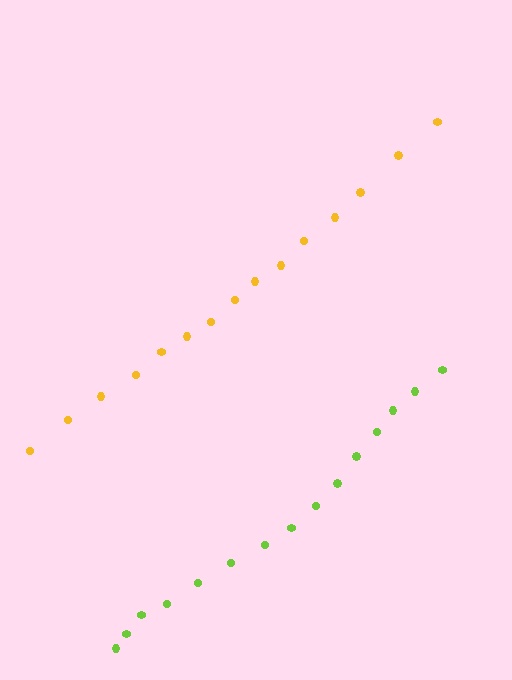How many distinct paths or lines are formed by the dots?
There are 2 distinct paths.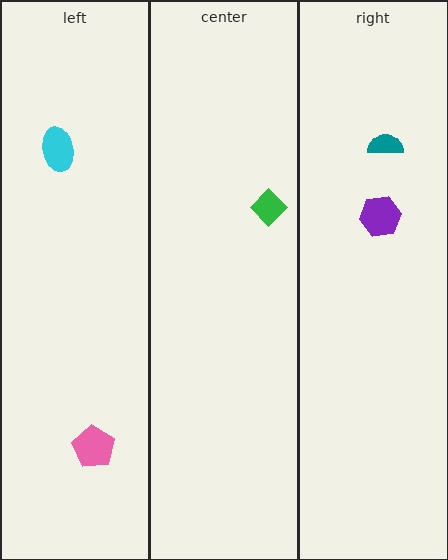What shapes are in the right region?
The purple hexagon, the teal semicircle.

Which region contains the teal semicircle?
The right region.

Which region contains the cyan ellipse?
The left region.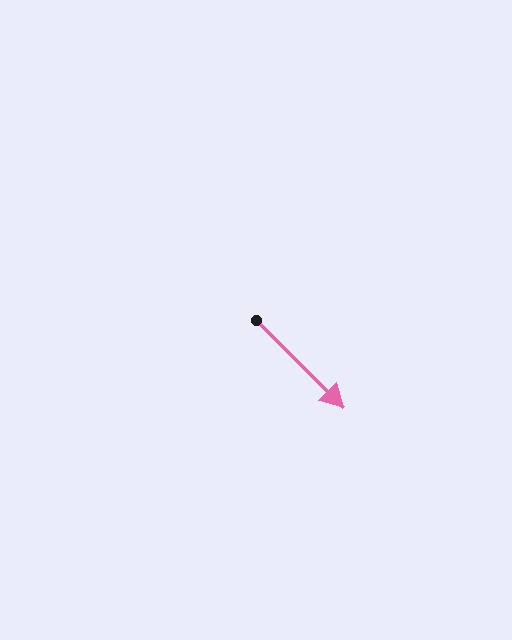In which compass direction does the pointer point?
Southeast.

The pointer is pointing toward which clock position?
Roughly 4 o'clock.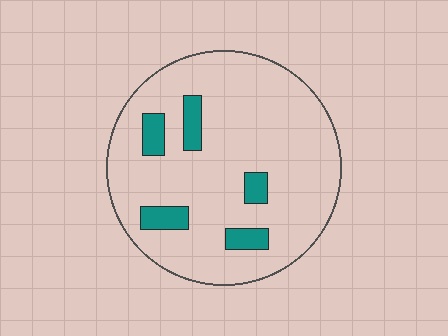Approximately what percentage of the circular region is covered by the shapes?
Approximately 10%.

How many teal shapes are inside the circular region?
5.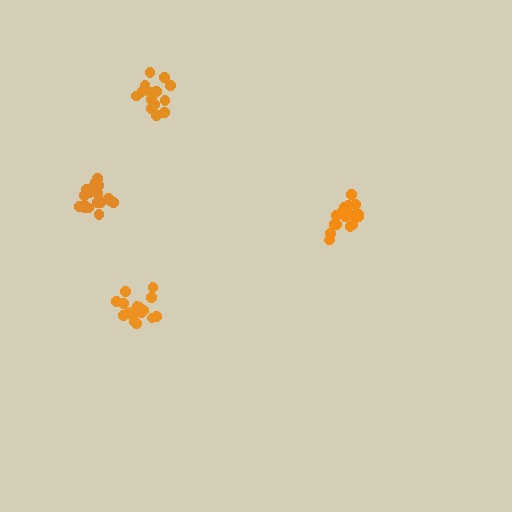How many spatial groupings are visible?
There are 4 spatial groupings.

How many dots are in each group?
Group 1: 20 dots, Group 2: 18 dots, Group 3: 18 dots, Group 4: 14 dots (70 total).